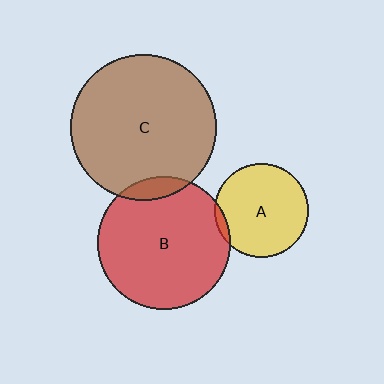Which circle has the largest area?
Circle C (brown).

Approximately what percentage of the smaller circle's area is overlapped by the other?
Approximately 10%.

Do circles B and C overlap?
Yes.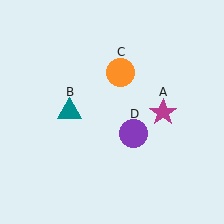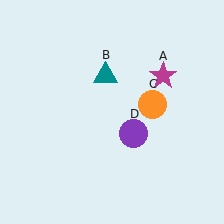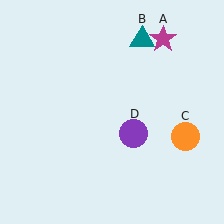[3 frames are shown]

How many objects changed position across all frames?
3 objects changed position: magenta star (object A), teal triangle (object B), orange circle (object C).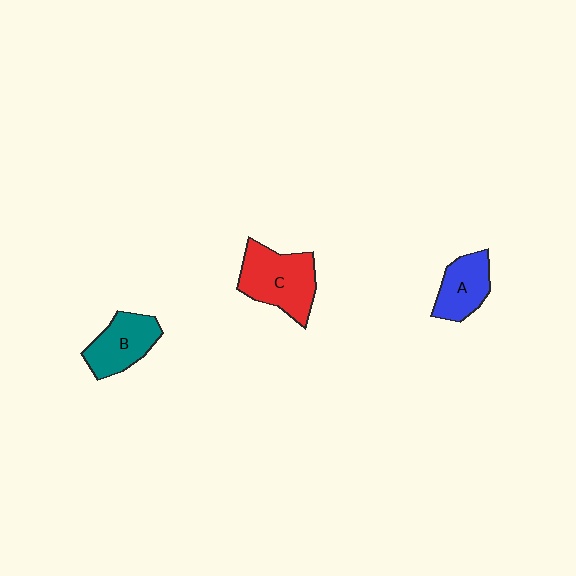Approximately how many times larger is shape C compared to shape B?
Approximately 1.3 times.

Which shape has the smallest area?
Shape A (blue).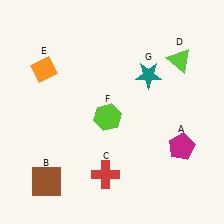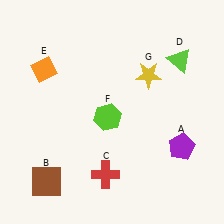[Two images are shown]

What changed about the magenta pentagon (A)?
In Image 1, A is magenta. In Image 2, it changed to purple.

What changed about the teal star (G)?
In Image 1, G is teal. In Image 2, it changed to yellow.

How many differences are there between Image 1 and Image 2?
There are 2 differences between the two images.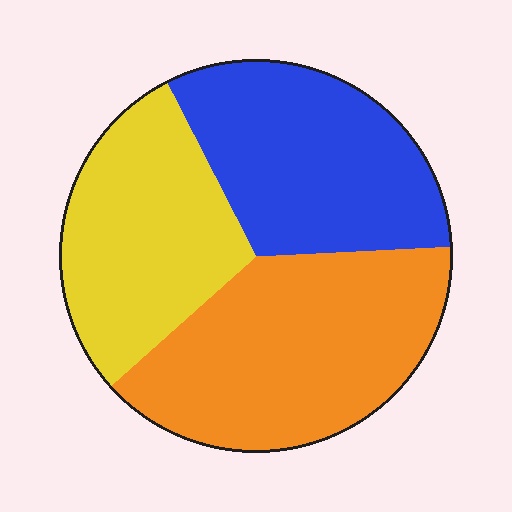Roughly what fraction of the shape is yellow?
Yellow covers around 30% of the shape.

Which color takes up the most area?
Orange, at roughly 40%.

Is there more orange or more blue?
Orange.